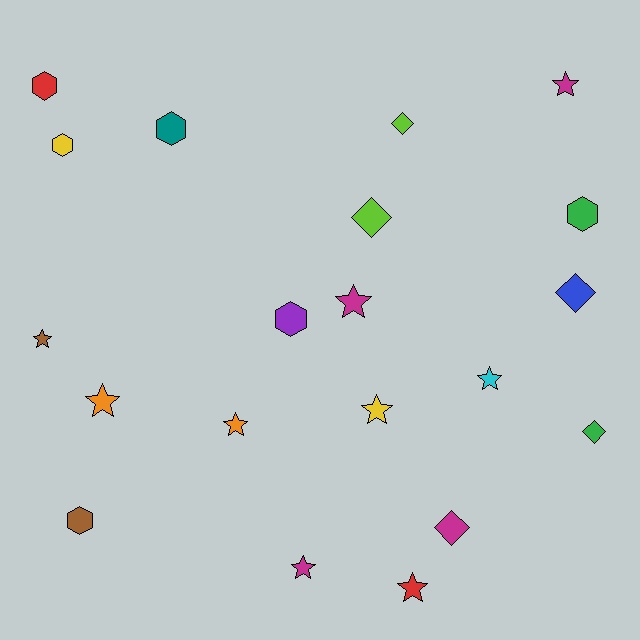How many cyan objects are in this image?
There is 1 cyan object.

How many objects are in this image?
There are 20 objects.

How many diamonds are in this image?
There are 5 diamonds.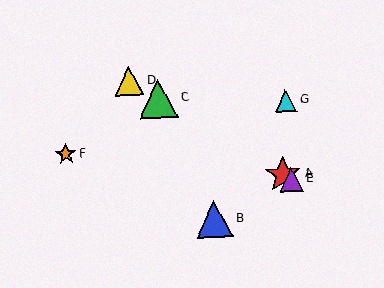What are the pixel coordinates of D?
Object D is at (129, 81).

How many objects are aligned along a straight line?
4 objects (A, C, D, E) are aligned along a straight line.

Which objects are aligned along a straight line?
Objects A, C, D, E are aligned along a straight line.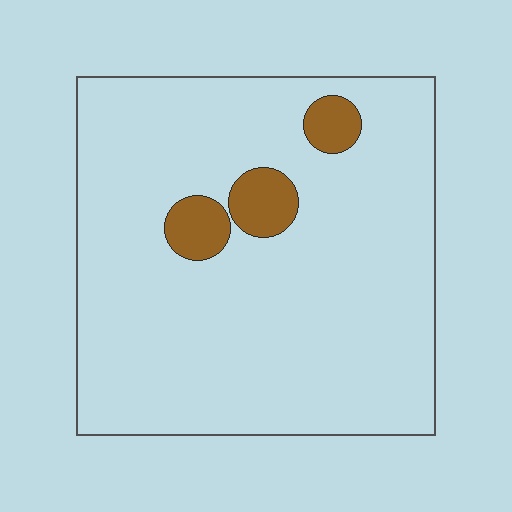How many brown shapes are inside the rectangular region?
3.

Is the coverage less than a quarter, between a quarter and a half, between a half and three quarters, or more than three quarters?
Less than a quarter.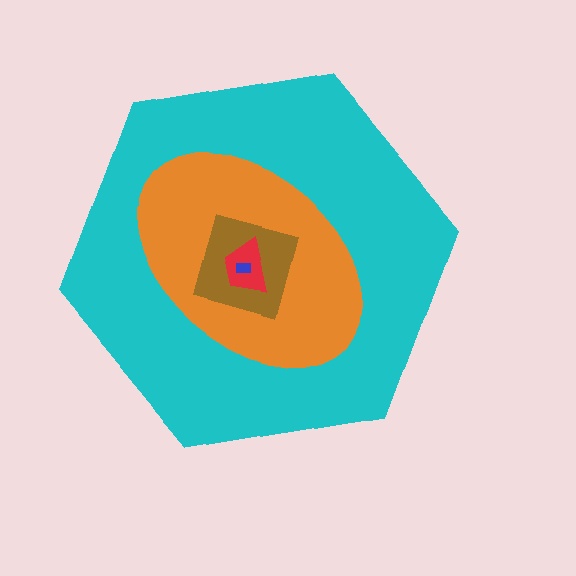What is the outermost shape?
The cyan hexagon.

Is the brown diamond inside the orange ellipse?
Yes.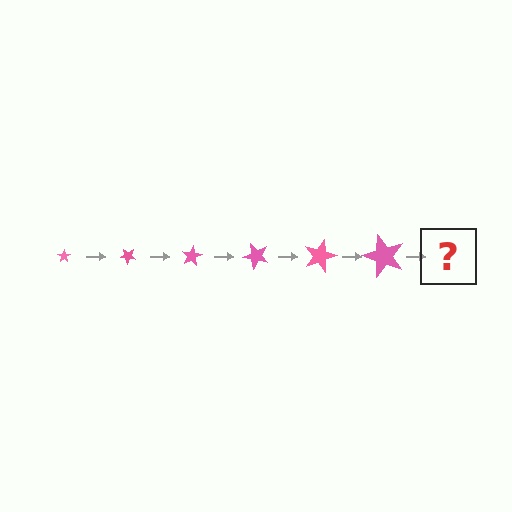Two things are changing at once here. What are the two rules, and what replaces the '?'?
The two rules are that the star grows larger each step and it rotates 40 degrees each step. The '?' should be a star, larger than the previous one and rotated 240 degrees from the start.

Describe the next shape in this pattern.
It should be a star, larger than the previous one and rotated 240 degrees from the start.